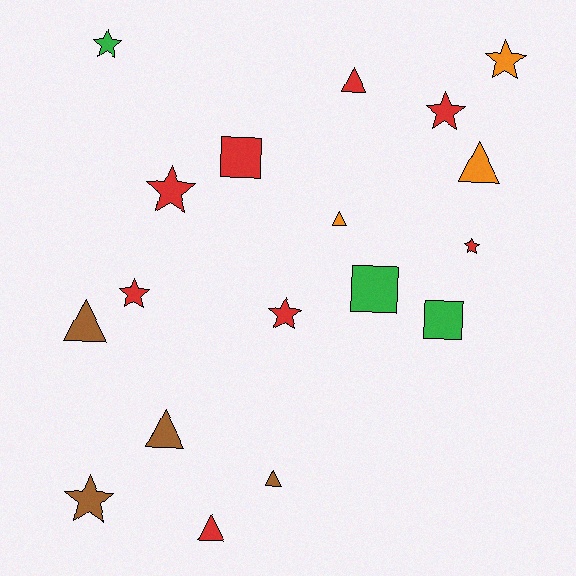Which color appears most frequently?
Red, with 8 objects.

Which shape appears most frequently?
Star, with 8 objects.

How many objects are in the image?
There are 18 objects.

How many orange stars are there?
There is 1 orange star.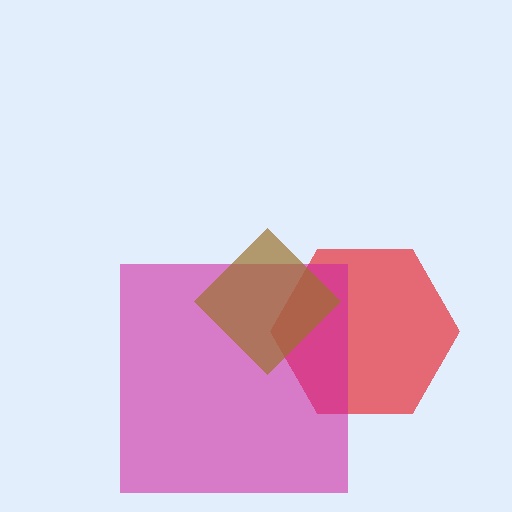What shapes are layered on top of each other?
The layered shapes are: a red hexagon, a magenta square, a brown diamond.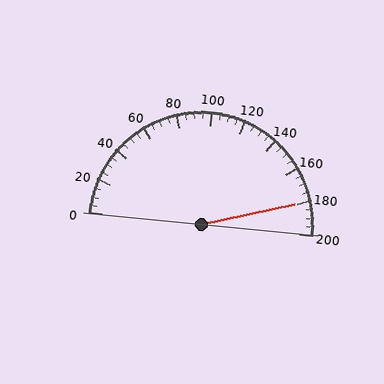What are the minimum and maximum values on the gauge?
The gauge ranges from 0 to 200.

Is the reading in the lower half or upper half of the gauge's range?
The reading is in the upper half of the range (0 to 200).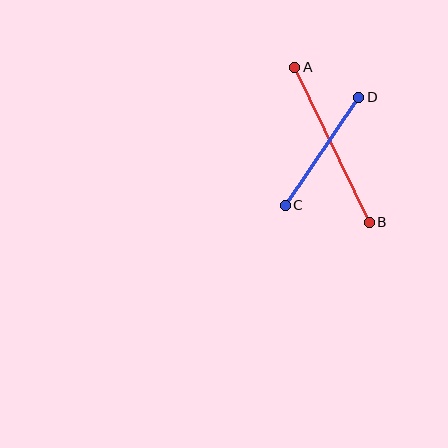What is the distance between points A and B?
The distance is approximately 172 pixels.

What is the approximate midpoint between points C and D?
The midpoint is at approximately (322, 151) pixels.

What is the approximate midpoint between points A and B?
The midpoint is at approximately (332, 145) pixels.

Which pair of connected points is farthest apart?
Points A and B are farthest apart.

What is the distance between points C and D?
The distance is approximately 131 pixels.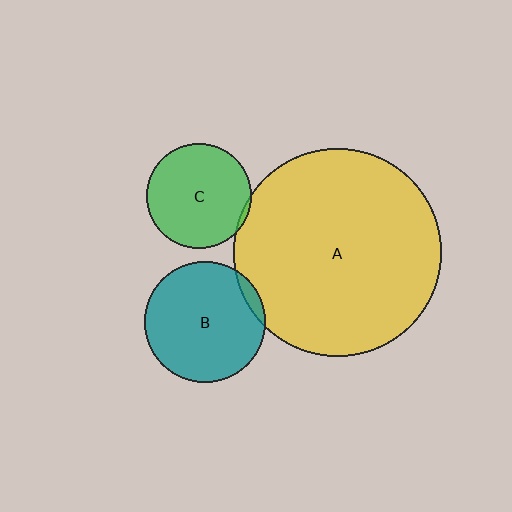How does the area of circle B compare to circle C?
Approximately 1.3 times.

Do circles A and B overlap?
Yes.